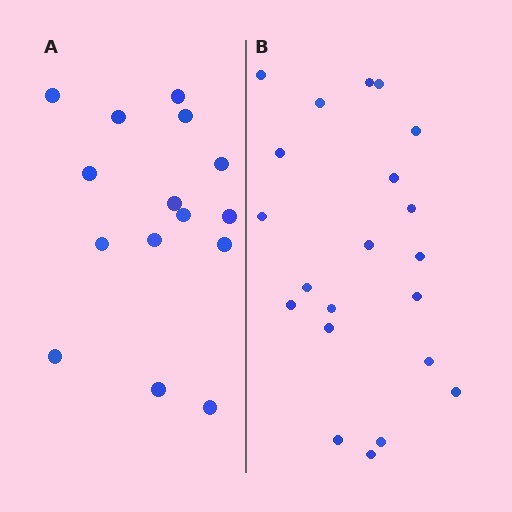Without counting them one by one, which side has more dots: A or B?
Region B (the right region) has more dots.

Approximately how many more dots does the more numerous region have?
Region B has about 6 more dots than region A.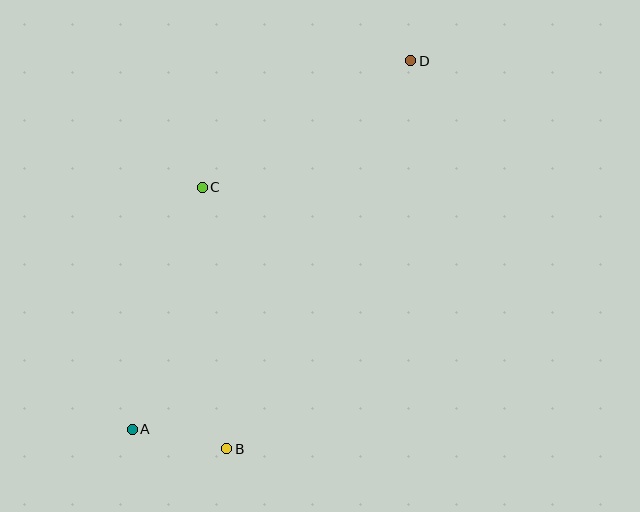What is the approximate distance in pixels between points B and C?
The distance between B and C is approximately 262 pixels.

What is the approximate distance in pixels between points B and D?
The distance between B and D is approximately 429 pixels.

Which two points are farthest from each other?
Points A and D are farthest from each other.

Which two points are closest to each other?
Points A and B are closest to each other.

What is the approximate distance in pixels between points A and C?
The distance between A and C is approximately 252 pixels.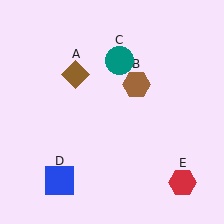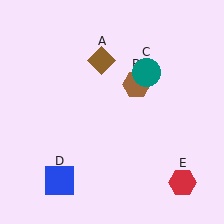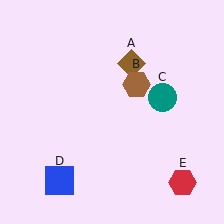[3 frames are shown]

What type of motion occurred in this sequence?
The brown diamond (object A), teal circle (object C) rotated clockwise around the center of the scene.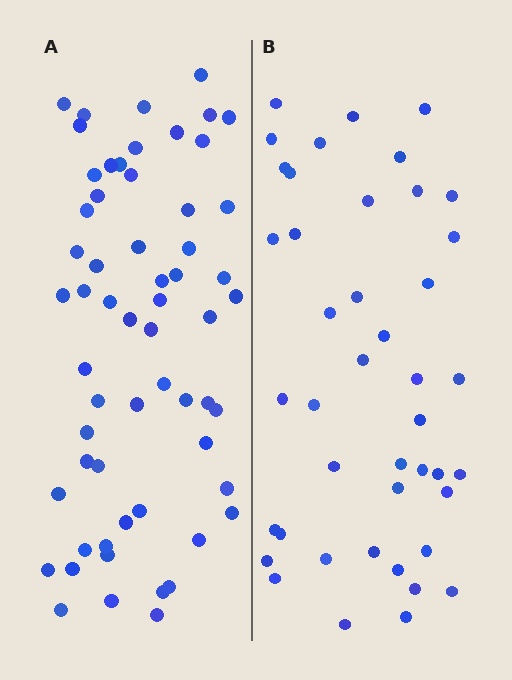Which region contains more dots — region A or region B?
Region A (the left region) has more dots.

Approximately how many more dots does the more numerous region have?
Region A has approximately 15 more dots than region B.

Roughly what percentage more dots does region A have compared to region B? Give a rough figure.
About 40% more.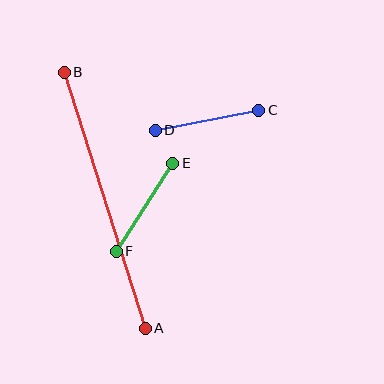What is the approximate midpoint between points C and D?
The midpoint is at approximately (207, 120) pixels.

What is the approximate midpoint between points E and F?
The midpoint is at approximately (145, 207) pixels.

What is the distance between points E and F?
The distance is approximately 104 pixels.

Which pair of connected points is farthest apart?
Points A and B are farthest apart.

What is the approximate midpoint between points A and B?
The midpoint is at approximately (105, 201) pixels.